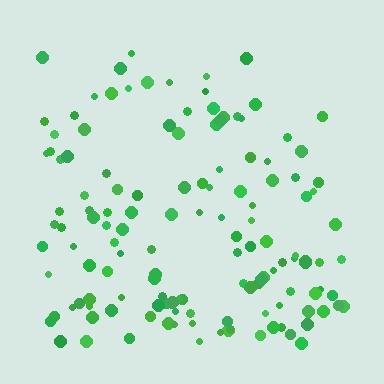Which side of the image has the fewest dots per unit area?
The top.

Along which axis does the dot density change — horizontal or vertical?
Vertical.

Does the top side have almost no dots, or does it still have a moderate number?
Still a moderate number, just noticeably fewer than the bottom.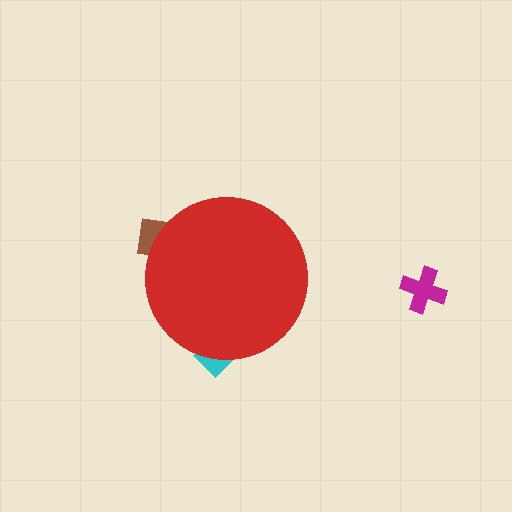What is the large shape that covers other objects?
A red circle.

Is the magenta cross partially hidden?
No, the magenta cross is fully visible.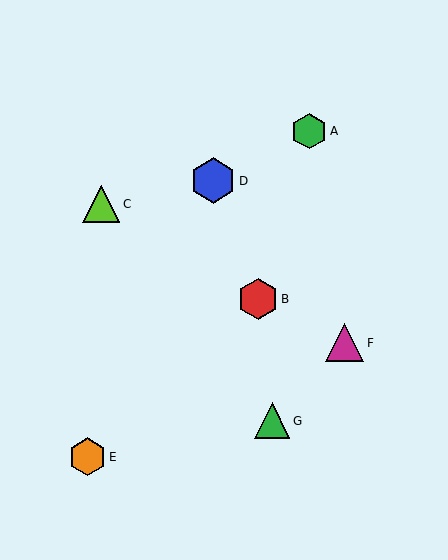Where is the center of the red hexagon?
The center of the red hexagon is at (258, 299).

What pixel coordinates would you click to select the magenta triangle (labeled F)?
Click at (345, 343) to select the magenta triangle F.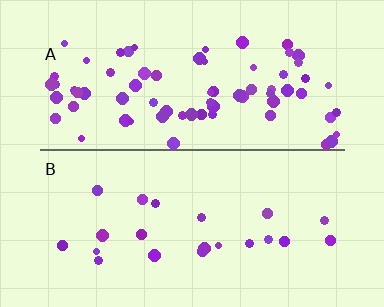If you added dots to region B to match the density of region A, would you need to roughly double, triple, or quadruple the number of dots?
Approximately triple.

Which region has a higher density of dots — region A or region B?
A (the top).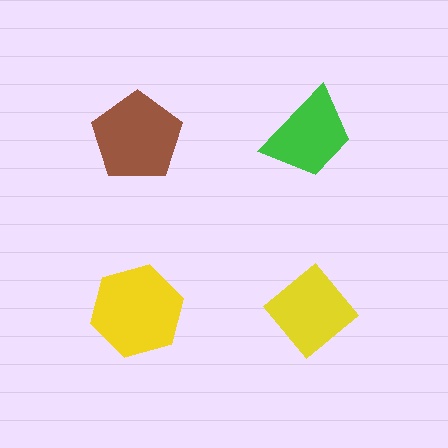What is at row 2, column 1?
A yellow hexagon.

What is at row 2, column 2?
A yellow diamond.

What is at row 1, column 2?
A green trapezoid.